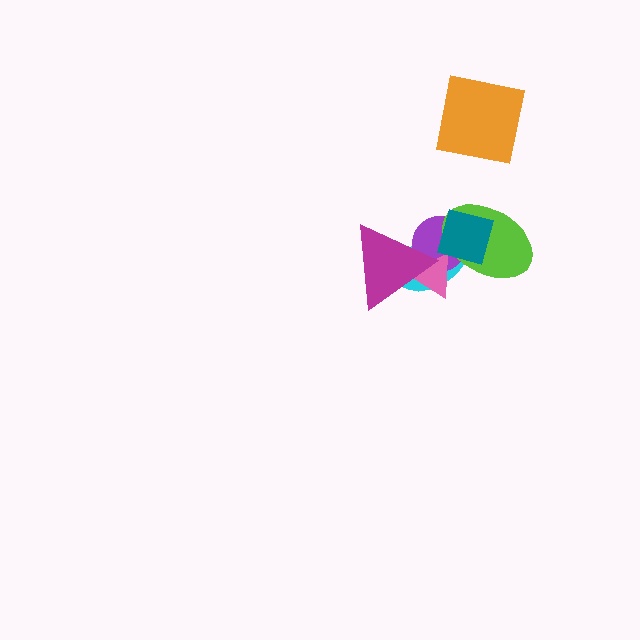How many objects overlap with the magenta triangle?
3 objects overlap with the magenta triangle.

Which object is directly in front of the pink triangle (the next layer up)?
The teal diamond is directly in front of the pink triangle.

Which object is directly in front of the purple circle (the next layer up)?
The lime ellipse is directly in front of the purple circle.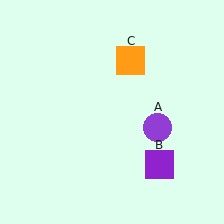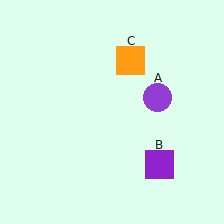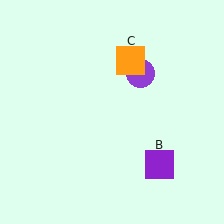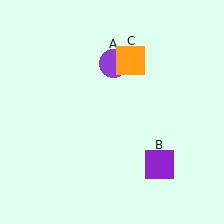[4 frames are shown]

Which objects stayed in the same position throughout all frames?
Purple square (object B) and orange square (object C) remained stationary.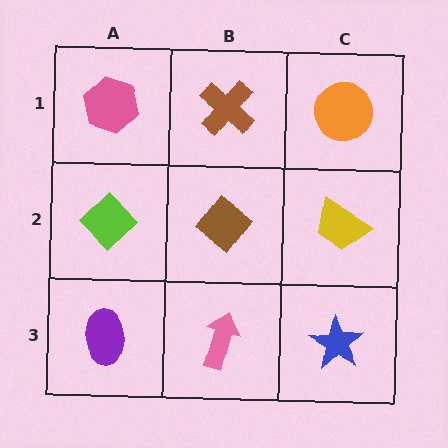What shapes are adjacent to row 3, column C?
A yellow trapezoid (row 2, column C), a pink arrow (row 3, column B).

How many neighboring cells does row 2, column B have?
4.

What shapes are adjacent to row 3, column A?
A lime diamond (row 2, column A), a pink arrow (row 3, column B).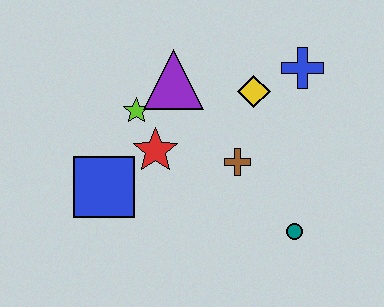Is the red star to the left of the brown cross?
Yes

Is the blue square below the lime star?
Yes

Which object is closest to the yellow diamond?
The blue cross is closest to the yellow diamond.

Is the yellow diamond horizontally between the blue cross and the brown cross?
Yes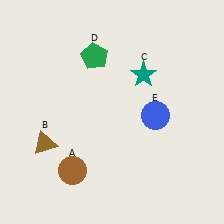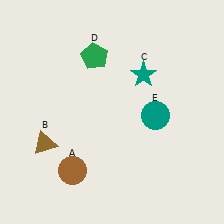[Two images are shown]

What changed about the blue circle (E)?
In Image 1, E is blue. In Image 2, it changed to teal.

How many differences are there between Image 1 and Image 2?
There is 1 difference between the two images.